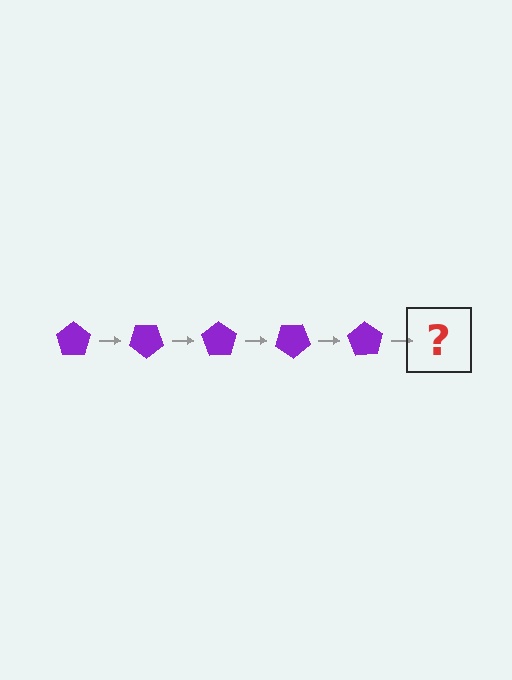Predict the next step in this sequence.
The next step is a purple pentagon rotated 175 degrees.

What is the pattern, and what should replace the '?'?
The pattern is that the pentagon rotates 35 degrees each step. The '?' should be a purple pentagon rotated 175 degrees.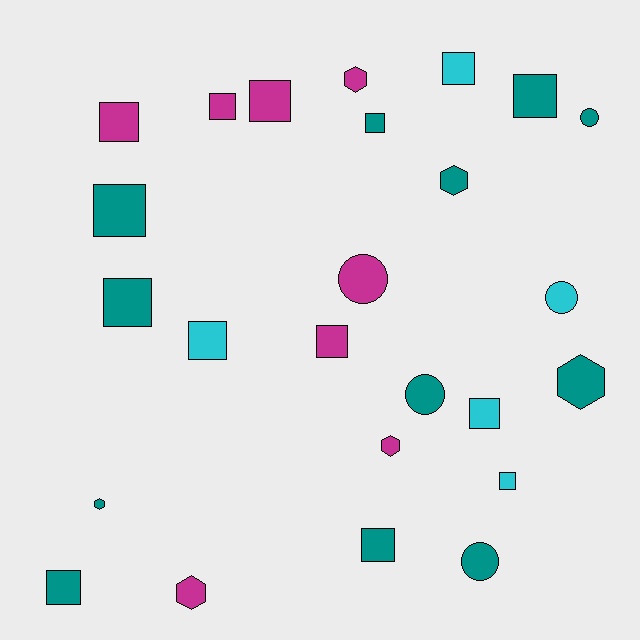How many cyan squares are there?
There are 4 cyan squares.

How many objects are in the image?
There are 25 objects.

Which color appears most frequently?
Teal, with 12 objects.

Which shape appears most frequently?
Square, with 14 objects.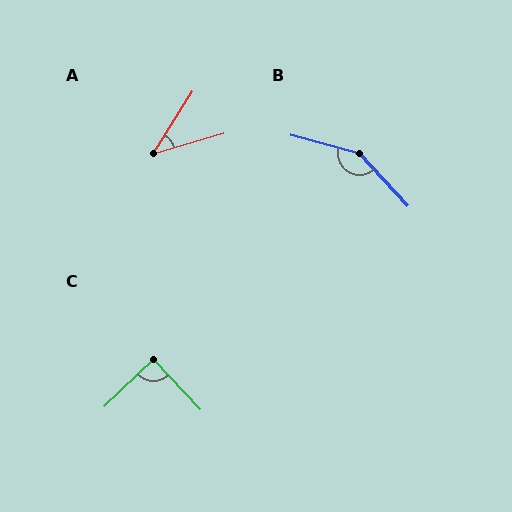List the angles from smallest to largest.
A (41°), C (89°), B (148°).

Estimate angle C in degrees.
Approximately 89 degrees.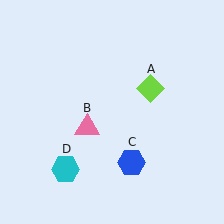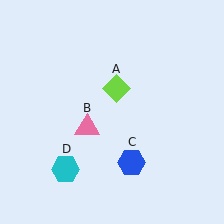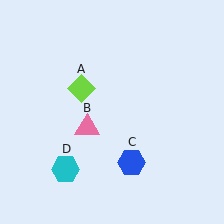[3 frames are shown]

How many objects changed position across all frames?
1 object changed position: lime diamond (object A).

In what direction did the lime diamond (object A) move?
The lime diamond (object A) moved left.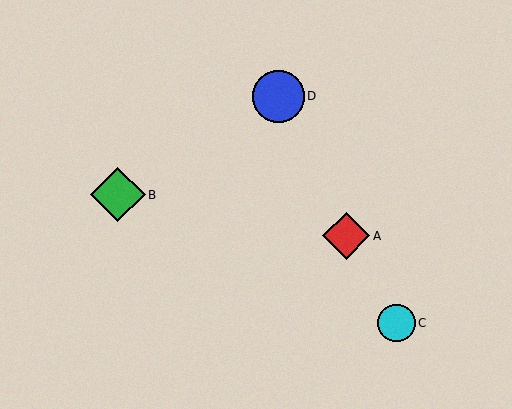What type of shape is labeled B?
Shape B is a green diamond.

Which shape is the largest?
The green diamond (labeled B) is the largest.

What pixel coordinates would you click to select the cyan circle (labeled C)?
Click at (396, 323) to select the cyan circle C.